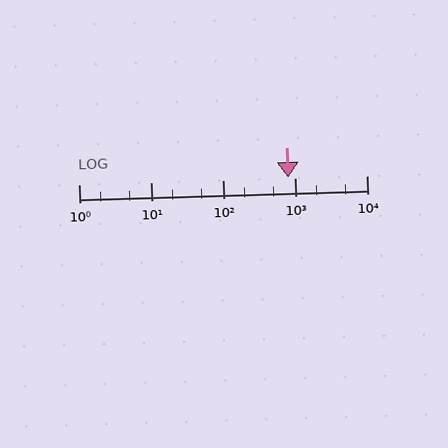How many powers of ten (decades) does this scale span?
The scale spans 4 decades, from 1 to 10000.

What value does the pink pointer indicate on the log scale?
The pointer indicates approximately 800.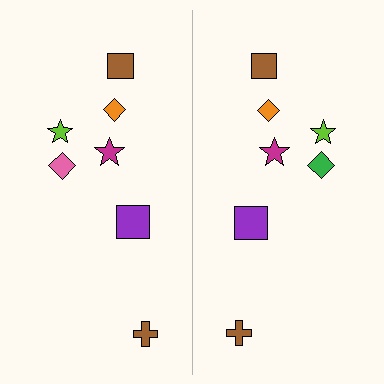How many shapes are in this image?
There are 14 shapes in this image.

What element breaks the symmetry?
The green diamond on the right side breaks the symmetry — its mirror counterpart is pink.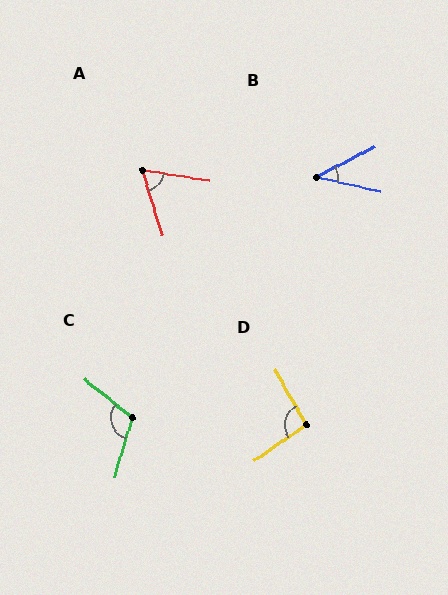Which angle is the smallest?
B, at approximately 40 degrees.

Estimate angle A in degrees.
Approximately 64 degrees.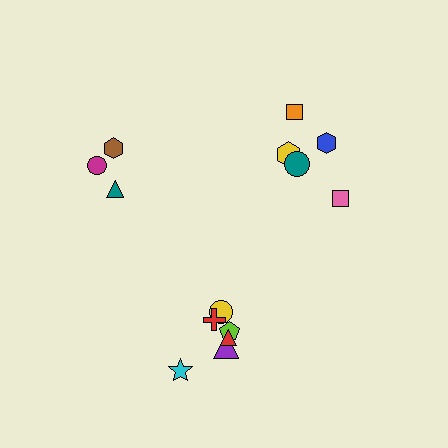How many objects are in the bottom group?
There are 6 objects.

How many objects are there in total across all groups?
There are 14 objects.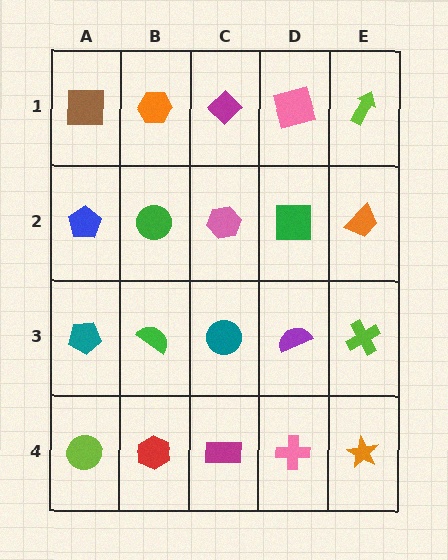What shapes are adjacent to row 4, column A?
A teal pentagon (row 3, column A), a red hexagon (row 4, column B).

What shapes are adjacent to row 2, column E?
A lime arrow (row 1, column E), a lime cross (row 3, column E), a green square (row 2, column D).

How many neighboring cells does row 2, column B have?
4.